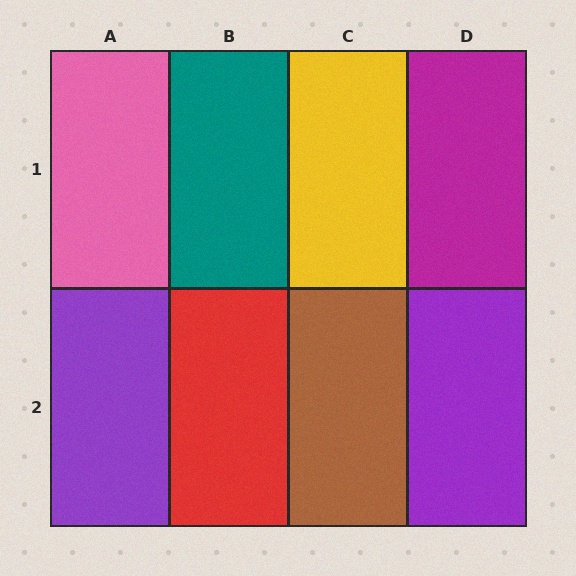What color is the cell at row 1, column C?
Yellow.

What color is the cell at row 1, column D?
Magenta.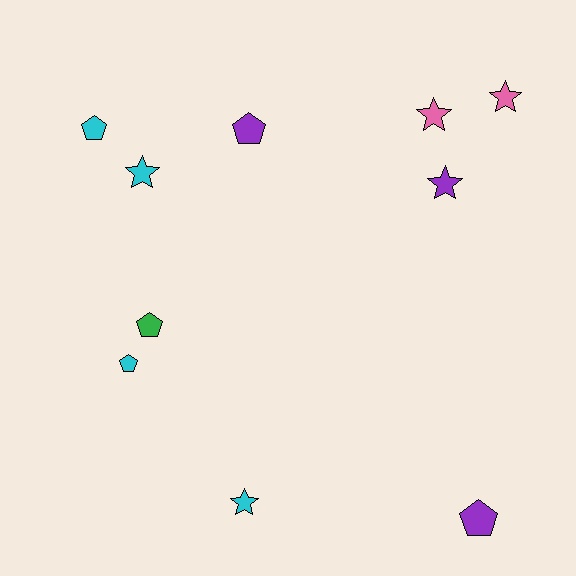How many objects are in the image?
There are 10 objects.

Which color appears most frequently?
Cyan, with 4 objects.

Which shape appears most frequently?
Pentagon, with 5 objects.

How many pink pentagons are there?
There are no pink pentagons.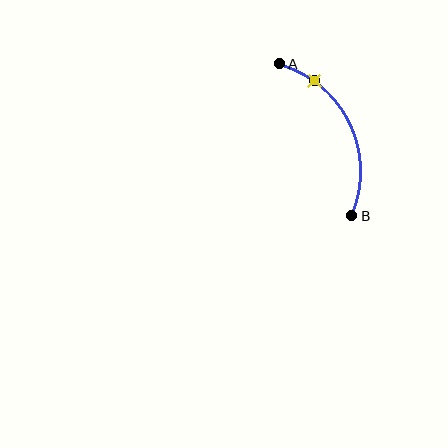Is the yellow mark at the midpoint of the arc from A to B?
No. The yellow mark lies on the arc but is closer to endpoint A. The arc midpoint would be at the point on the curve equidistant along the arc from both A and B.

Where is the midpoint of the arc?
The arc midpoint is the point on the curve farthest from the straight line joining A and B. It sits to the right of that line.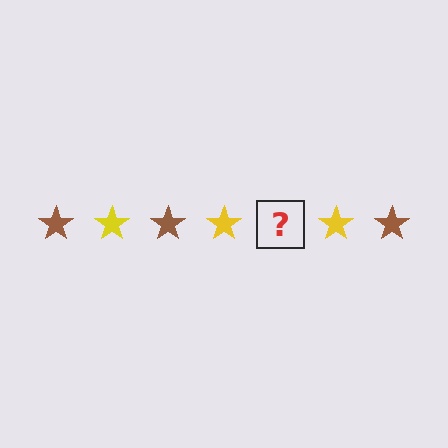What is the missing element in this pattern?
The missing element is a brown star.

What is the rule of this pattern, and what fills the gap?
The rule is that the pattern cycles through brown, yellow stars. The gap should be filled with a brown star.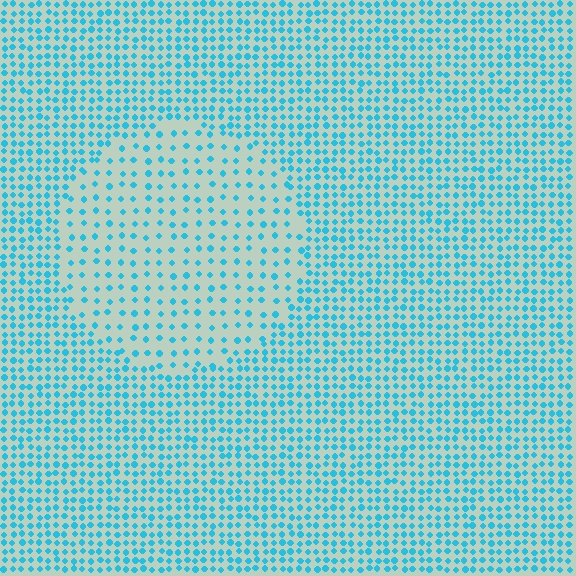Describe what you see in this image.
The image contains small cyan elements arranged at two different densities. A circle-shaped region is visible where the elements are less densely packed than the surrounding area.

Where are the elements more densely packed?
The elements are more densely packed outside the circle boundary.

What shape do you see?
I see a circle.